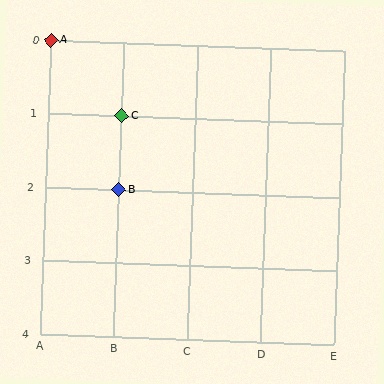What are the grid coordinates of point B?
Point B is at grid coordinates (B, 2).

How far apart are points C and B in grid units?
Points C and B are 1 row apart.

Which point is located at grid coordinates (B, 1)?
Point C is at (B, 1).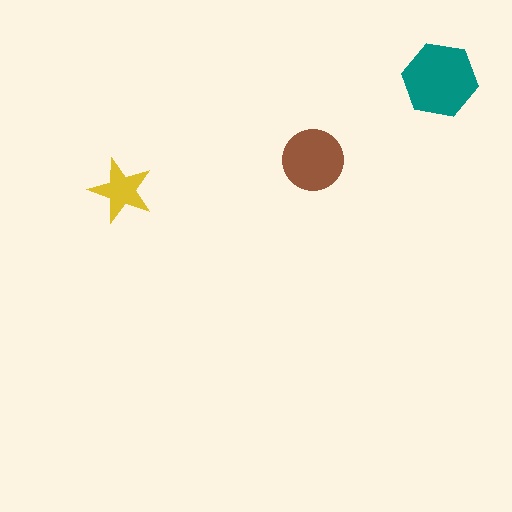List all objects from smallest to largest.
The yellow star, the brown circle, the teal hexagon.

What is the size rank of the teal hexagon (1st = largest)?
1st.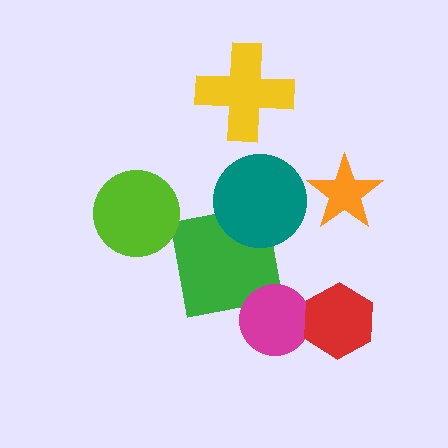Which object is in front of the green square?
The teal circle is in front of the green square.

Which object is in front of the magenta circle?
The red hexagon is in front of the magenta circle.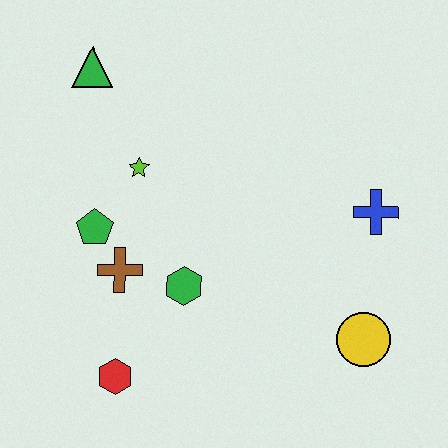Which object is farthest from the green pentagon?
The yellow circle is farthest from the green pentagon.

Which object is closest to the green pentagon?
The brown cross is closest to the green pentagon.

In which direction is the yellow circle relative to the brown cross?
The yellow circle is to the right of the brown cross.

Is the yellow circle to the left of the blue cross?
Yes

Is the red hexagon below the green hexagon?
Yes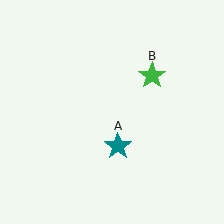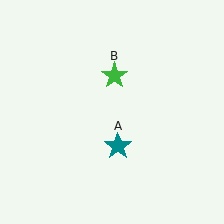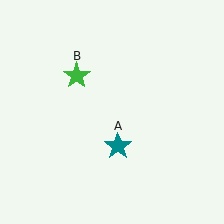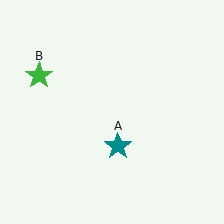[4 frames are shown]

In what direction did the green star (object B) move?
The green star (object B) moved left.